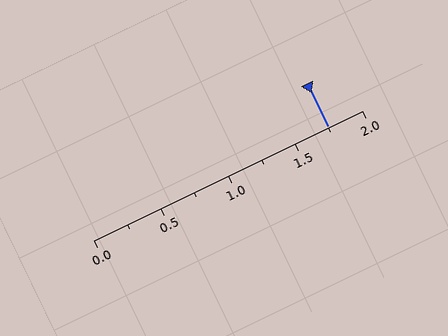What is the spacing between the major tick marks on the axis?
The major ticks are spaced 0.5 apart.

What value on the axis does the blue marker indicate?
The marker indicates approximately 1.75.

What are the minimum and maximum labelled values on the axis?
The axis runs from 0.0 to 2.0.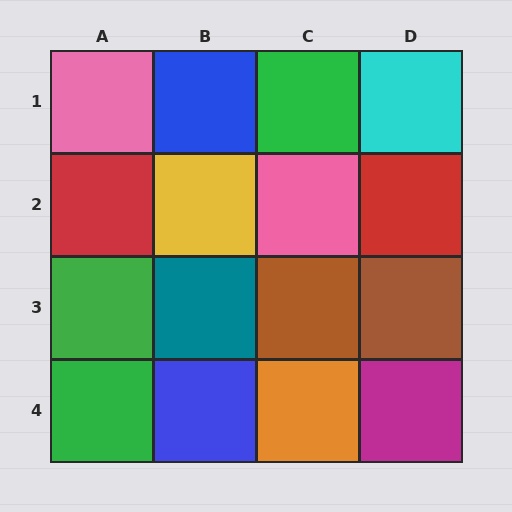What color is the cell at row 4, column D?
Magenta.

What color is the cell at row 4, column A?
Green.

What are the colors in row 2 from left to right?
Red, yellow, pink, red.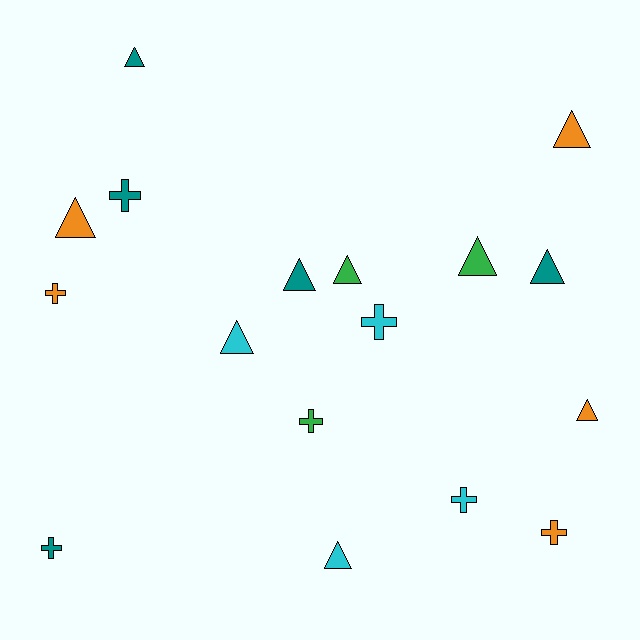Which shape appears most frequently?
Triangle, with 10 objects.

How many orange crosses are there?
There are 2 orange crosses.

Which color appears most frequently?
Orange, with 5 objects.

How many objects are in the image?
There are 17 objects.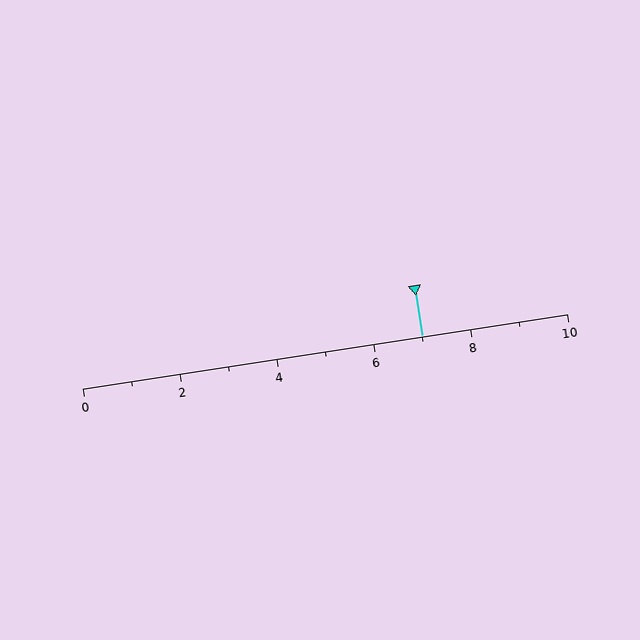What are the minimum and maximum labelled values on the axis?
The axis runs from 0 to 10.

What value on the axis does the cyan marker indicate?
The marker indicates approximately 7.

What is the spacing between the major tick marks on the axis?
The major ticks are spaced 2 apart.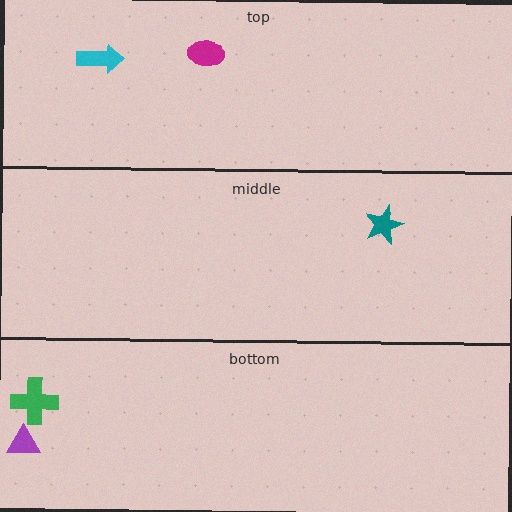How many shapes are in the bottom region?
2.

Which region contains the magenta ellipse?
The top region.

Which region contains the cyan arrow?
The top region.